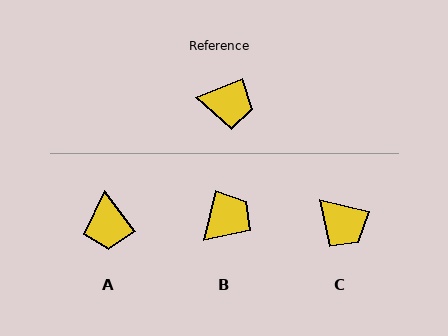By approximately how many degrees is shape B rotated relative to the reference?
Approximately 54 degrees counter-clockwise.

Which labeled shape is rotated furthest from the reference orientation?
A, about 74 degrees away.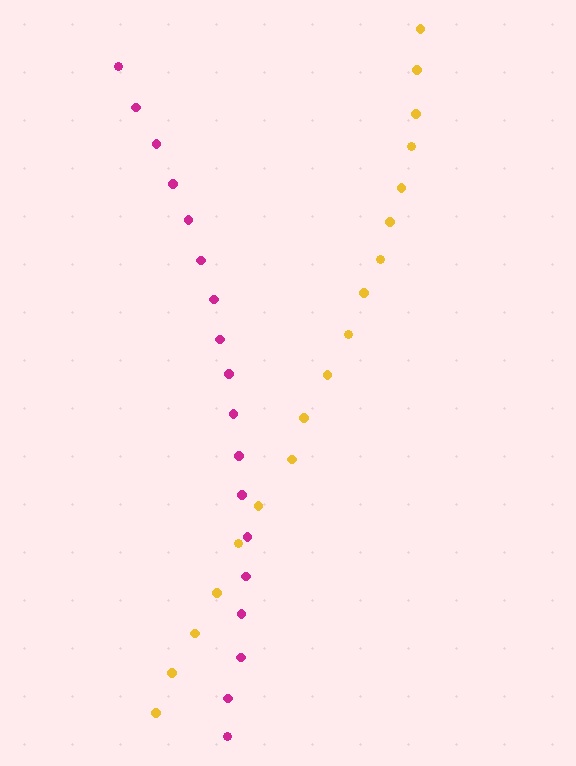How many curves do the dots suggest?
There are 2 distinct paths.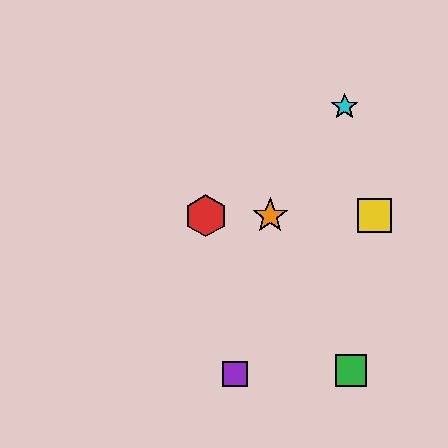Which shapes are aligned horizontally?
The red hexagon, the blue hexagon, the yellow square, the orange star are aligned horizontally.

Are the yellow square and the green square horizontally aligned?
No, the yellow square is at y≈216 and the green square is at y≈370.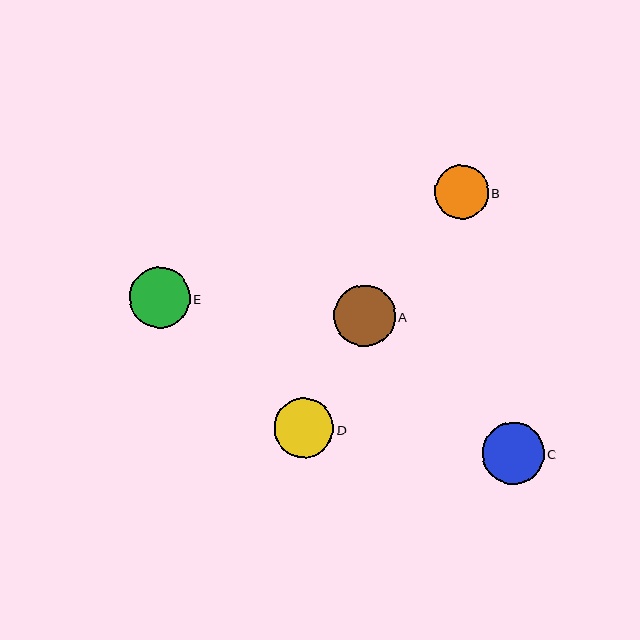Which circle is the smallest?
Circle B is the smallest with a size of approximately 53 pixels.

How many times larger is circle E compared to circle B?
Circle E is approximately 1.1 times the size of circle B.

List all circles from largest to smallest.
From largest to smallest: C, A, E, D, B.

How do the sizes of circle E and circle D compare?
Circle E and circle D are approximately the same size.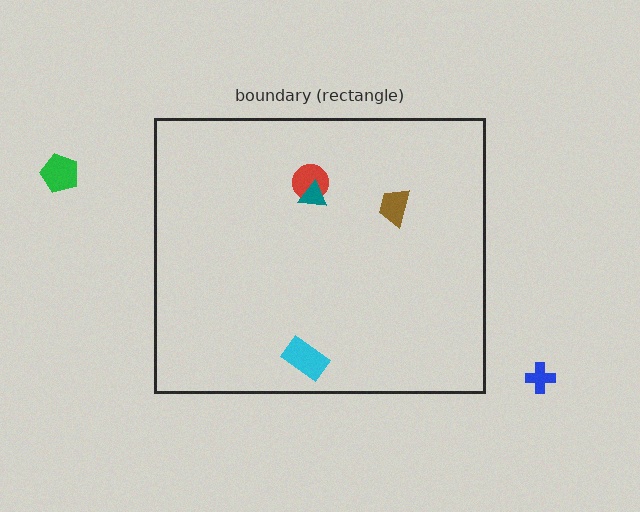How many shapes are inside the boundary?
4 inside, 2 outside.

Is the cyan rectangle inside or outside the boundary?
Inside.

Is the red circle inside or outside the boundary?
Inside.